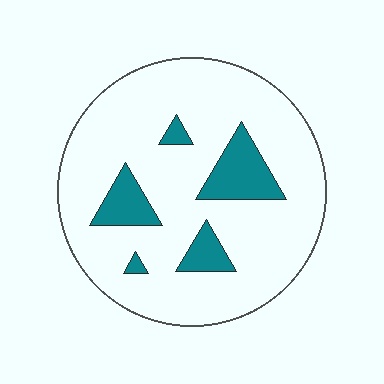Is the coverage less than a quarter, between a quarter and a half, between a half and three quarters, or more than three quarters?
Less than a quarter.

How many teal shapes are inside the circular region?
5.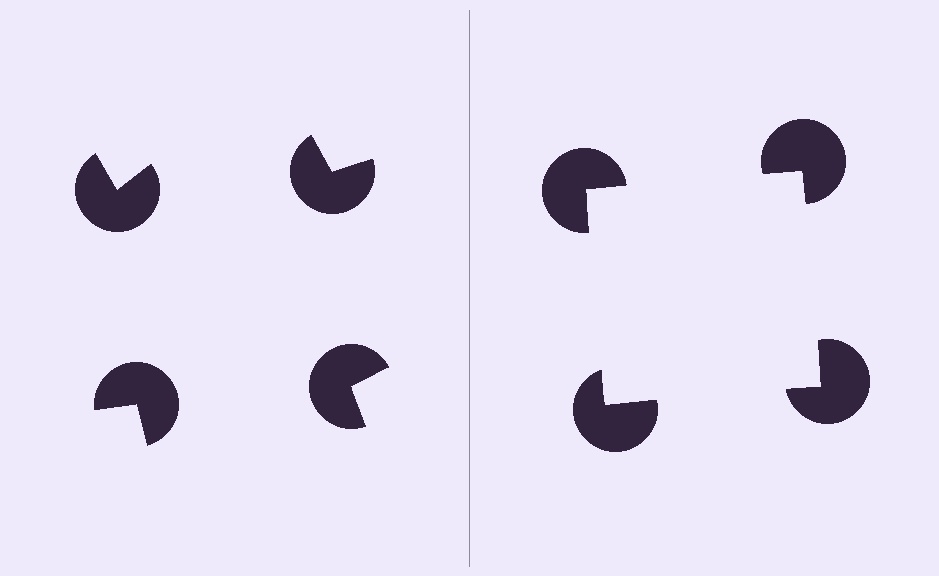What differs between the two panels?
The pac-man discs are positioned identically on both sides; only the wedge orientations differ. On the right they align to a square; on the left they are misaligned.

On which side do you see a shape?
An illusory square appears on the right side. On the left side the wedge cuts are rotated, so no coherent shape forms.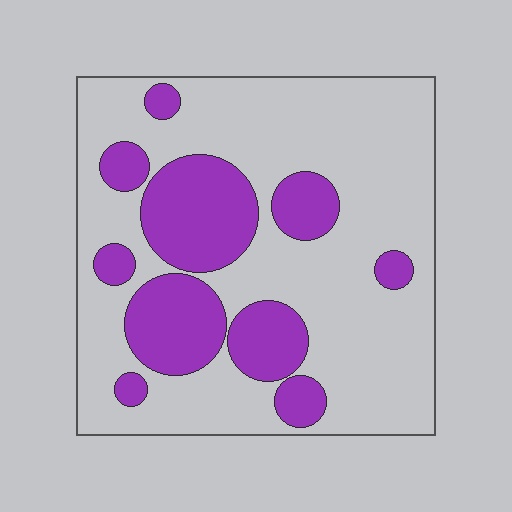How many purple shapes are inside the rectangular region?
10.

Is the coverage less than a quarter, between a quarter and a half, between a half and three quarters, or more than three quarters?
Between a quarter and a half.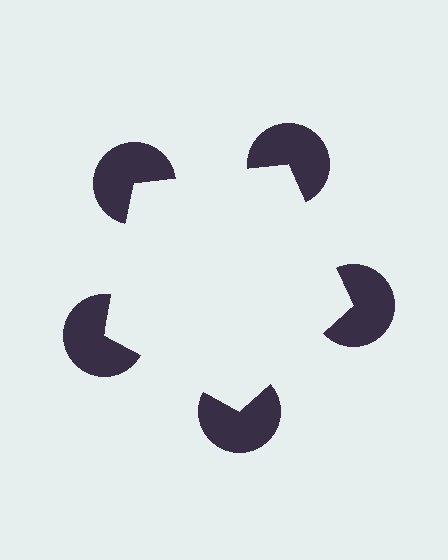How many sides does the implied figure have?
5 sides.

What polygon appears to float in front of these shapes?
An illusory pentagon — its edges are inferred from the aligned wedge cuts in the pac-man discs, not physically drawn.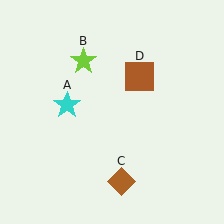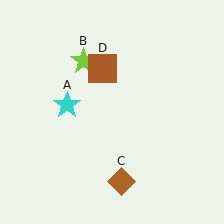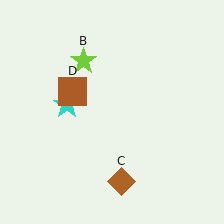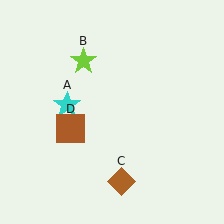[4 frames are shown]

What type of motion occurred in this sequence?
The brown square (object D) rotated counterclockwise around the center of the scene.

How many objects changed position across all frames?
1 object changed position: brown square (object D).